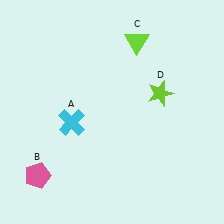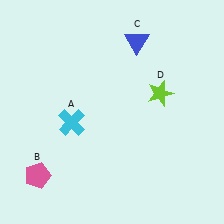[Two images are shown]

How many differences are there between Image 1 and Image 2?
There is 1 difference between the two images.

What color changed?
The triangle (C) changed from lime in Image 1 to blue in Image 2.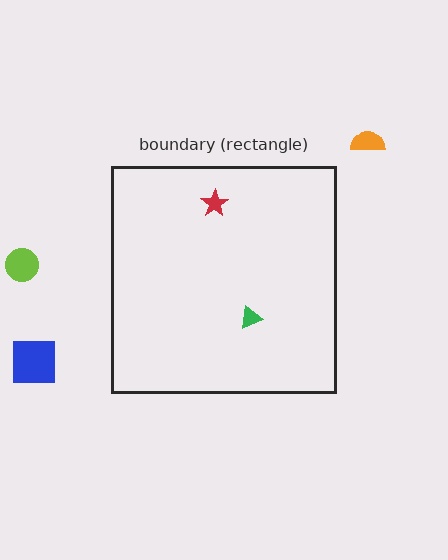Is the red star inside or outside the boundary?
Inside.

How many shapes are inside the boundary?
2 inside, 3 outside.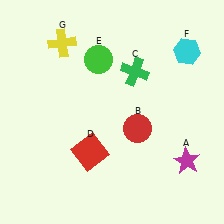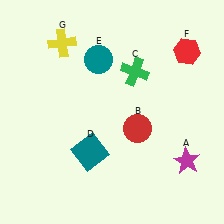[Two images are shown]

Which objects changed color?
D changed from red to teal. E changed from green to teal. F changed from cyan to red.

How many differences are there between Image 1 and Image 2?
There are 3 differences between the two images.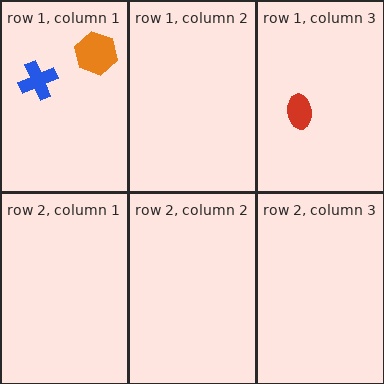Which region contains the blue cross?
The row 1, column 1 region.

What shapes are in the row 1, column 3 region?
The red ellipse.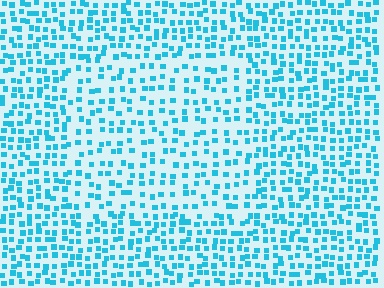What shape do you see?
I see a rectangle.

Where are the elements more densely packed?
The elements are more densely packed outside the rectangle boundary.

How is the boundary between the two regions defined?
The boundary is defined by a change in element density (approximately 1.6x ratio). All elements are the same color, size, and shape.